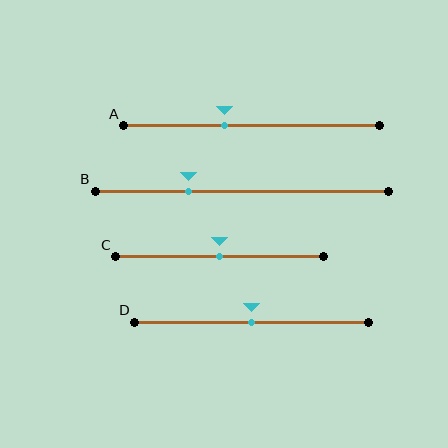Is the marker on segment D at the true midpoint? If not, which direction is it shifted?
Yes, the marker on segment D is at the true midpoint.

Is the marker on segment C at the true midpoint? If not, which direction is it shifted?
Yes, the marker on segment C is at the true midpoint.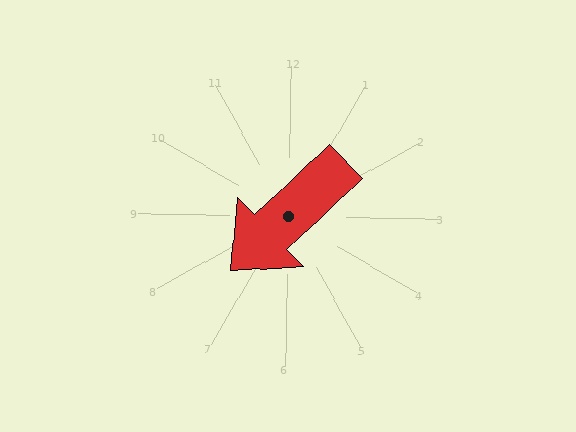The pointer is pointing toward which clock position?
Roughly 8 o'clock.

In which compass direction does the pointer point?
Southwest.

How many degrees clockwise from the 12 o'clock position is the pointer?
Approximately 226 degrees.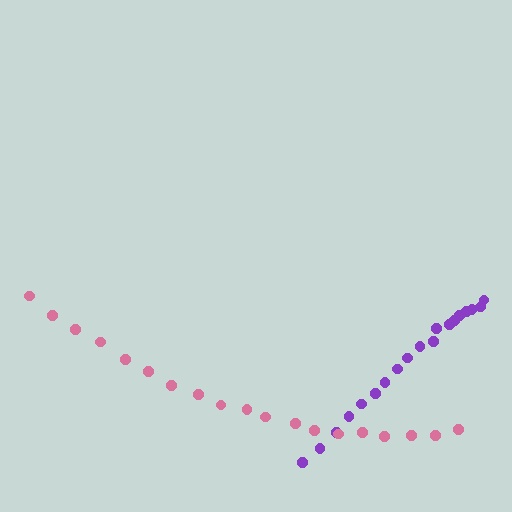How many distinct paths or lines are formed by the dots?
There are 2 distinct paths.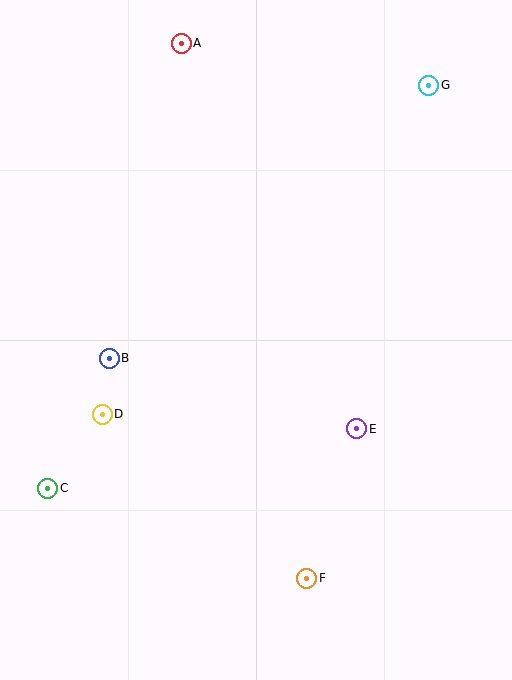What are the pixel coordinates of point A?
Point A is at (181, 43).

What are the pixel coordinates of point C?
Point C is at (48, 488).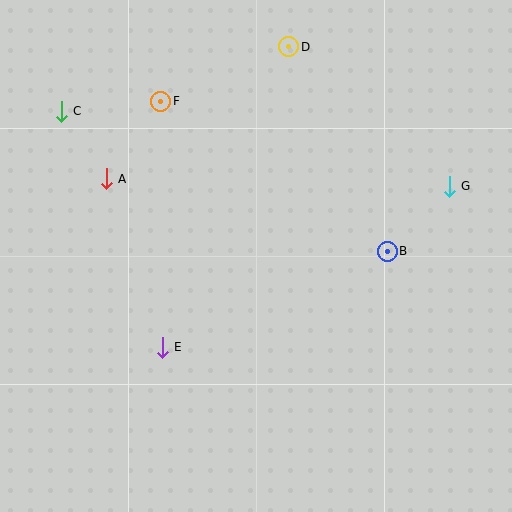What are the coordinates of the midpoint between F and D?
The midpoint between F and D is at (225, 74).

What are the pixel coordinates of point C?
Point C is at (61, 111).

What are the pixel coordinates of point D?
Point D is at (289, 47).